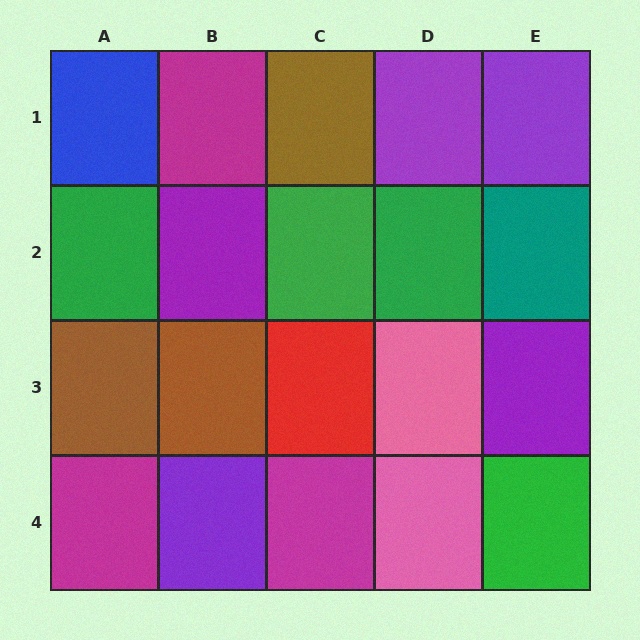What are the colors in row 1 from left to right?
Blue, magenta, brown, purple, purple.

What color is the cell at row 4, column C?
Magenta.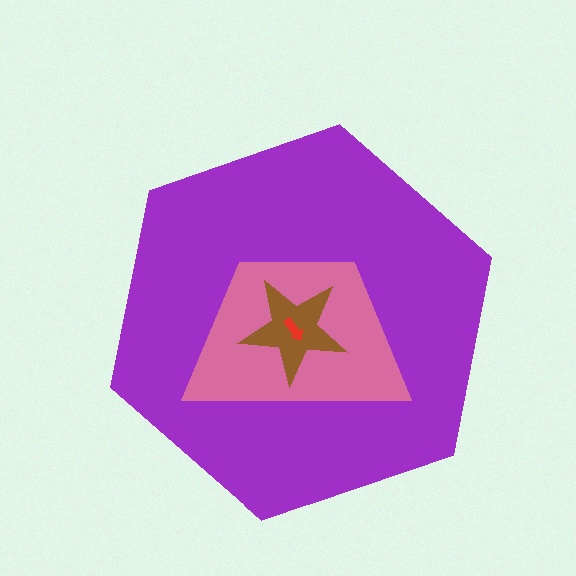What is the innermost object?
The red arrow.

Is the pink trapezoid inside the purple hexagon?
Yes.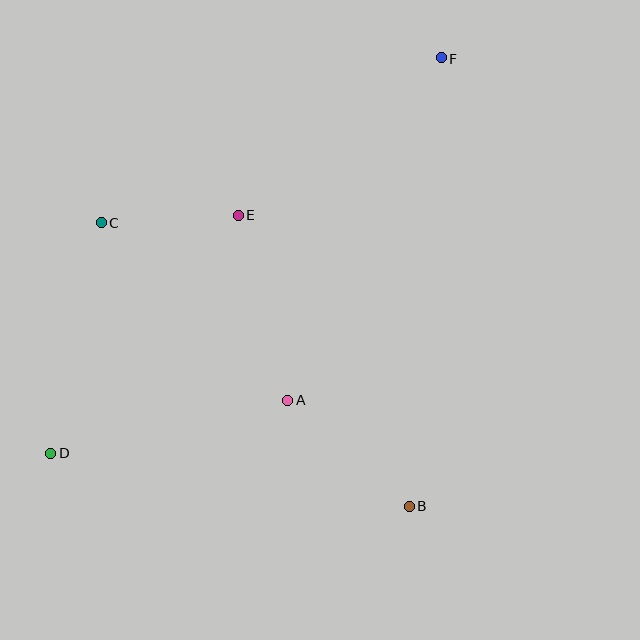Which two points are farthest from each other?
Points D and F are farthest from each other.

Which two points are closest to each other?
Points C and E are closest to each other.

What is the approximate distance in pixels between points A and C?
The distance between A and C is approximately 257 pixels.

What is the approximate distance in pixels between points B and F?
The distance between B and F is approximately 450 pixels.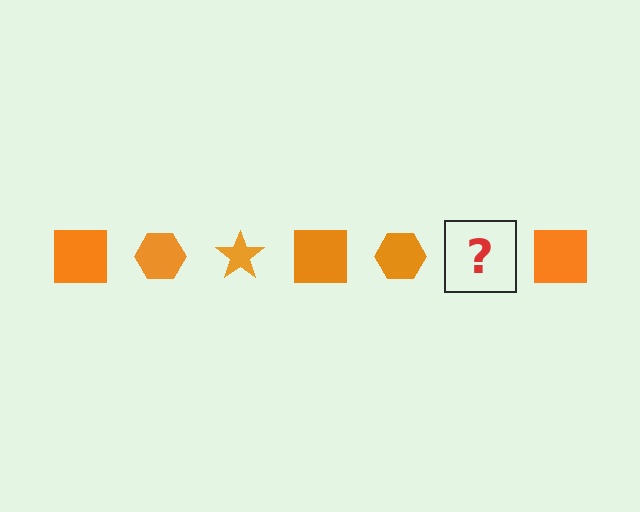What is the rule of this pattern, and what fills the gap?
The rule is that the pattern cycles through square, hexagon, star shapes in orange. The gap should be filled with an orange star.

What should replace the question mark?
The question mark should be replaced with an orange star.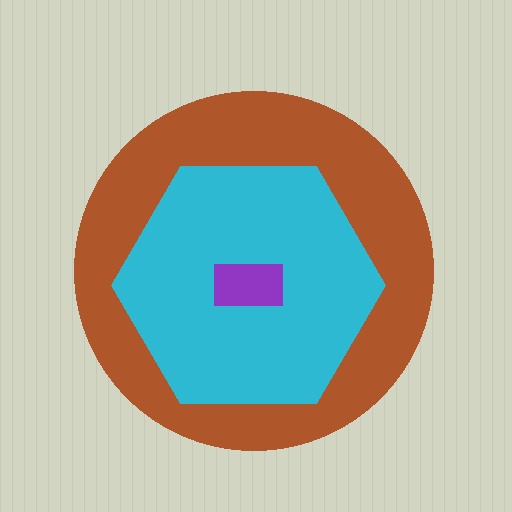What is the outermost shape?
The brown circle.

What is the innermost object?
The purple rectangle.